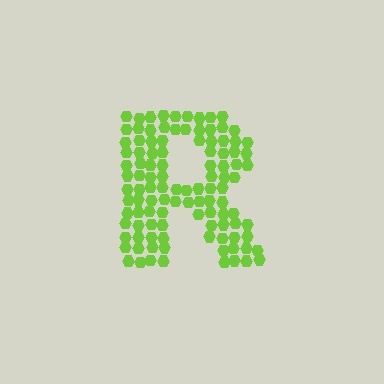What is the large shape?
The large shape is the letter R.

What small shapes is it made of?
It is made of small hexagons.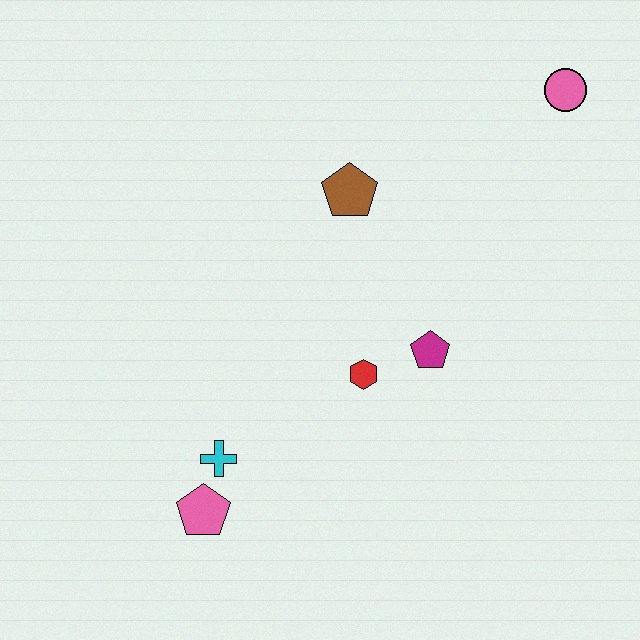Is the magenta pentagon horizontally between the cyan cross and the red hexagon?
No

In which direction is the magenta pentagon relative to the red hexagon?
The magenta pentagon is to the right of the red hexagon.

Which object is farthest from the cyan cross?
The pink circle is farthest from the cyan cross.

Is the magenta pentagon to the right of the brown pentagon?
Yes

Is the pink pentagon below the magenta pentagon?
Yes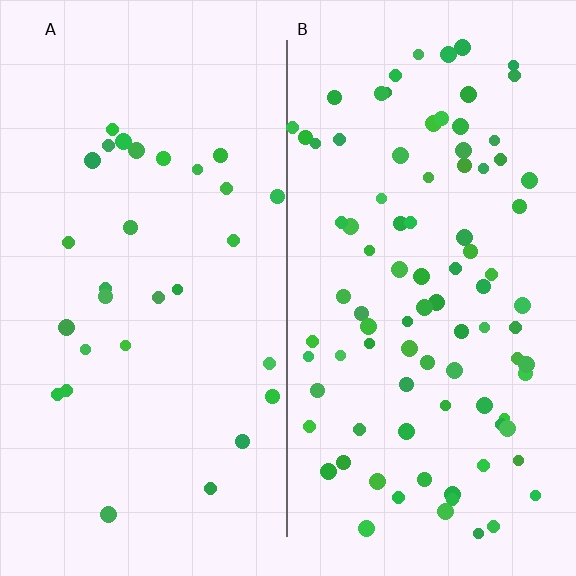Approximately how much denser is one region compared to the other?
Approximately 3.1× — region B over region A.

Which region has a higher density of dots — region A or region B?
B (the right).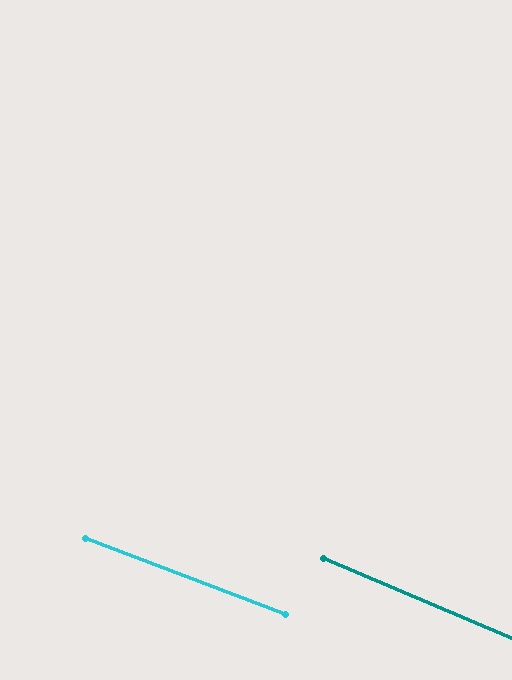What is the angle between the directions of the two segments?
Approximately 2 degrees.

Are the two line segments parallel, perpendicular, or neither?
Parallel — their directions differ by only 2.0°.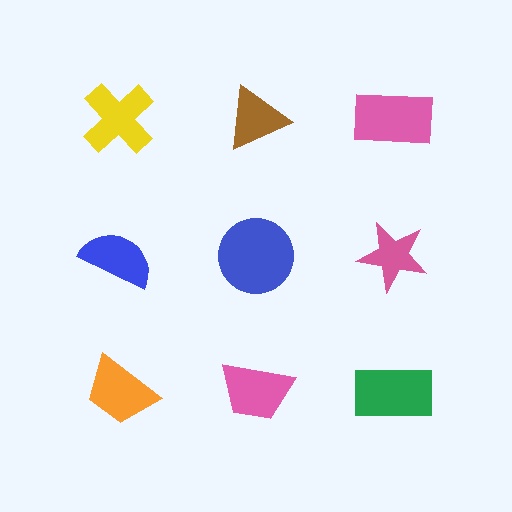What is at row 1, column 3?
A pink rectangle.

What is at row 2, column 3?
A pink star.